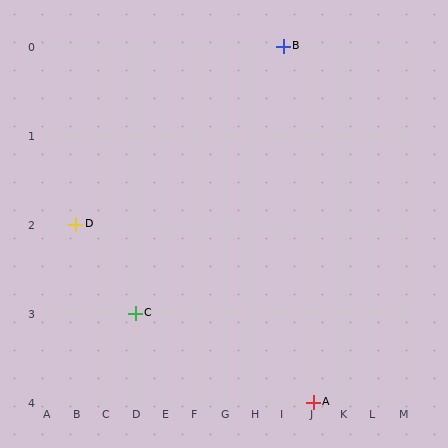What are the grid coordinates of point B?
Point B is at grid coordinates (I, 0).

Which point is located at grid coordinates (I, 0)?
Point B is at (I, 0).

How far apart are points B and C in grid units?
Points B and C are 5 columns and 3 rows apart (about 5.8 grid units diagonally).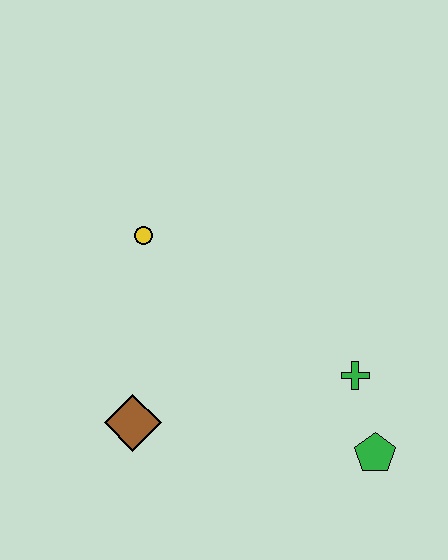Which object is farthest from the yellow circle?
The green pentagon is farthest from the yellow circle.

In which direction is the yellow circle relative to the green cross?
The yellow circle is to the left of the green cross.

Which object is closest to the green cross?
The green pentagon is closest to the green cross.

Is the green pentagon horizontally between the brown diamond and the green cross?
No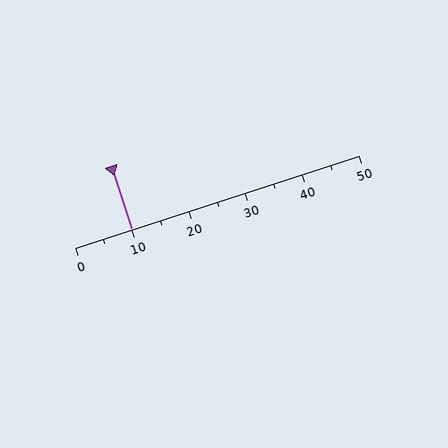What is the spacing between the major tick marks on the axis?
The major ticks are spaced 10 apart.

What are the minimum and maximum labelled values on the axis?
The axis runs from 0 to 50.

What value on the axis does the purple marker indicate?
The marker indicates approximately 10.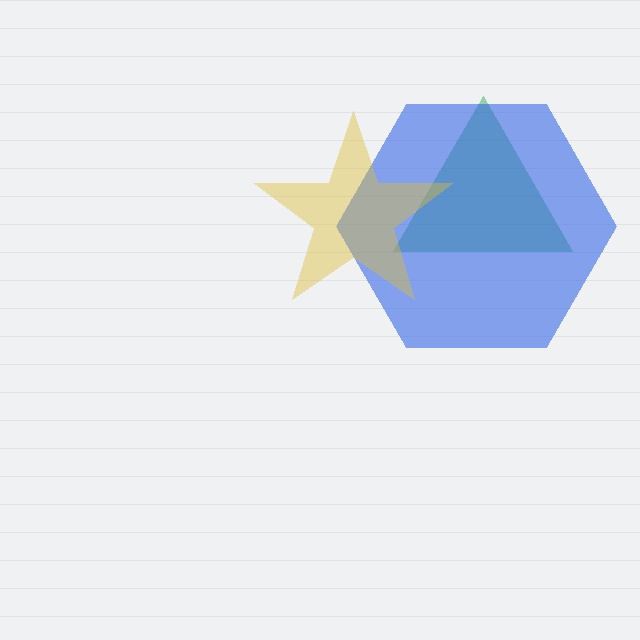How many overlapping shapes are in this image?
There are 3 overlapping shapes in the image.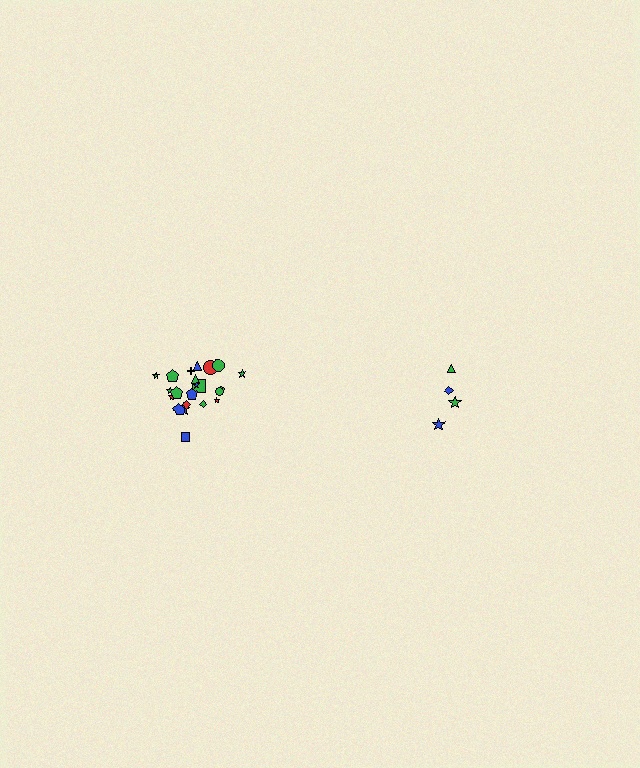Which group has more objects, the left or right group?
The left group.